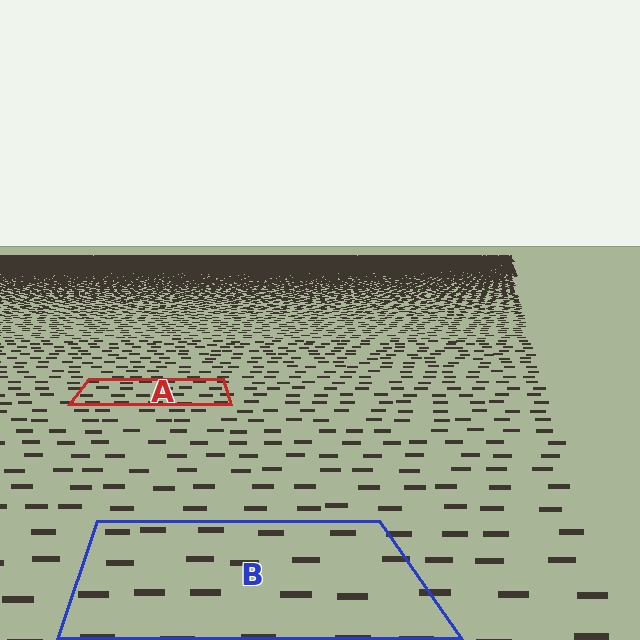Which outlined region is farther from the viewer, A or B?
Region A is farther from the viewer — the texture elements inside it appear smaller and more densely packed.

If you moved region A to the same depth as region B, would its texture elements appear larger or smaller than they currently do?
They would appear larger. At a closer depth, the same texture elements are projected at a bigger on-screen size.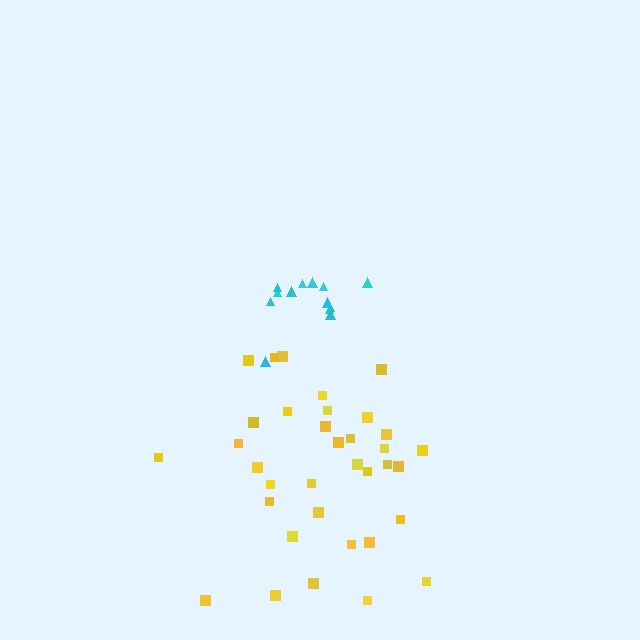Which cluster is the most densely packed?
Cyan.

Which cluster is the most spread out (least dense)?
Yellow.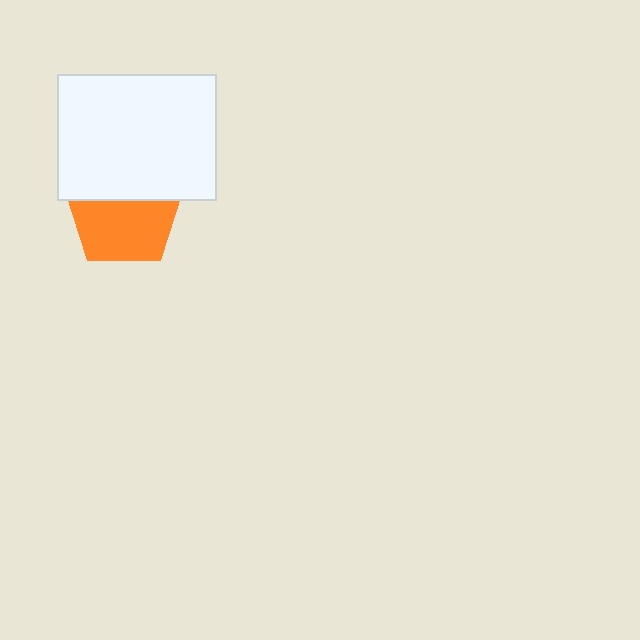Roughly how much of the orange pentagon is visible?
About half of it is visible (roughly 60%).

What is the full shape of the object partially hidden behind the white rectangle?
The partially hidden object is an orange pentagon.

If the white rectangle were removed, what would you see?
You would see the complete orange pentagon.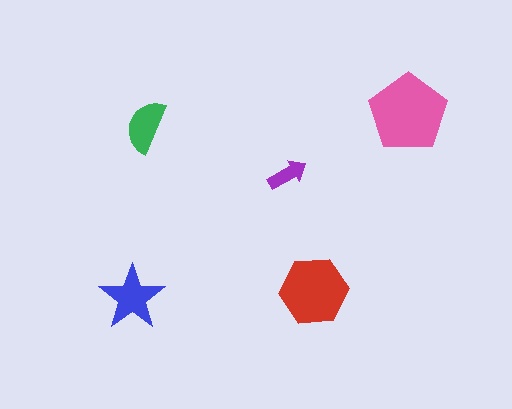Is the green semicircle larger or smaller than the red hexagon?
Smaller.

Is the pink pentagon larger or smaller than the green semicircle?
Larger.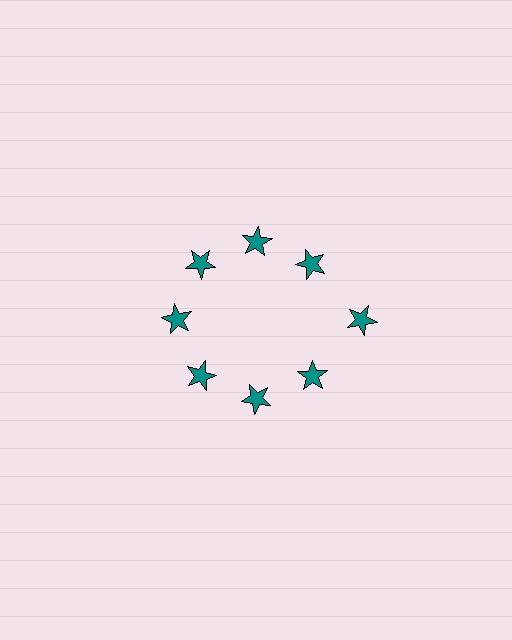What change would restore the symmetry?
The symmetry would be restored by moving it inward, back onto the ring so that all 8 stars sit at equal angles and equal distance from the center.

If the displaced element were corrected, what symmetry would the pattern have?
It would have 8-fold rotational symmetry — the pattern would map onto itself every 45 degrees.